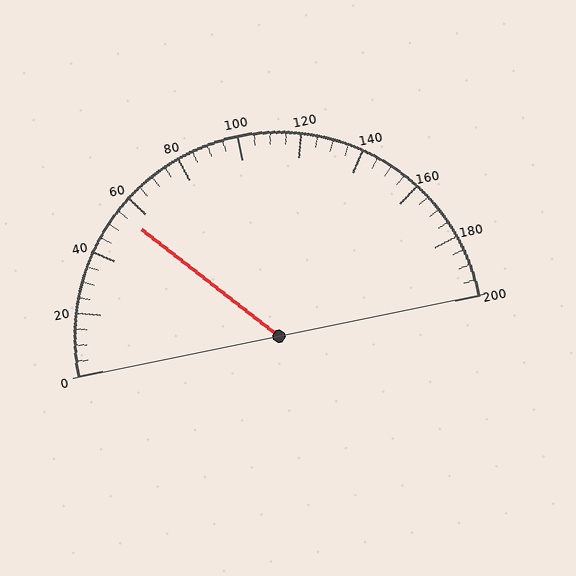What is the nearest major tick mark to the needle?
The nearest major tick mark is 60.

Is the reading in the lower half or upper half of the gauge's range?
The reading is in the lower half of the range (0 to 200).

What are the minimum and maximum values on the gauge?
The gauge ranges from 0 to 200.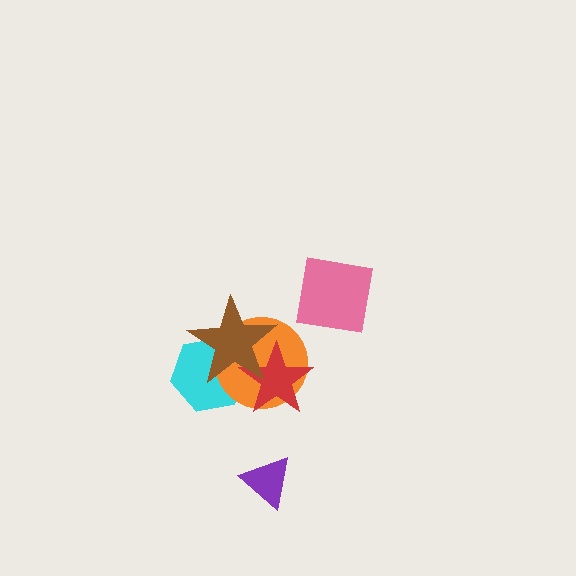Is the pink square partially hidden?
No, no other shape covers it.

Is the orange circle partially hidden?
Yes, it is partially covered by another shape.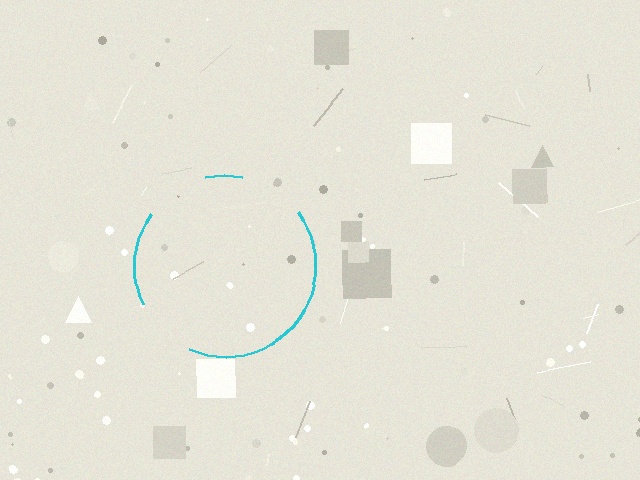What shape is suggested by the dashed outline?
The dashed outline suggests a circle.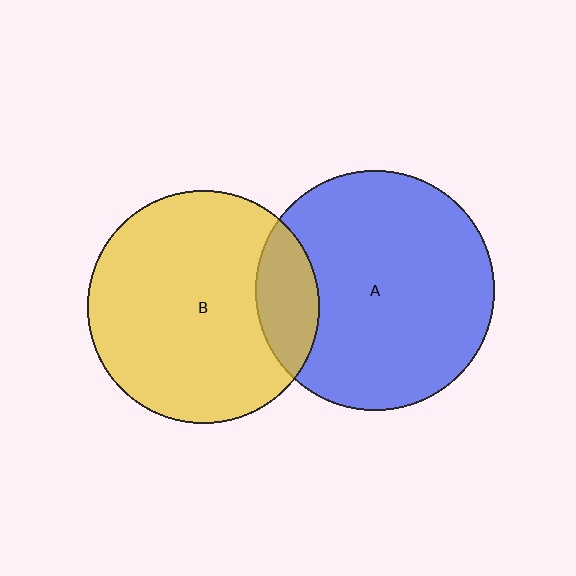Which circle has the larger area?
Circle A (blue).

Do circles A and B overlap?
Yes.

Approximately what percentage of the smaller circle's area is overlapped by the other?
Approximately 15%.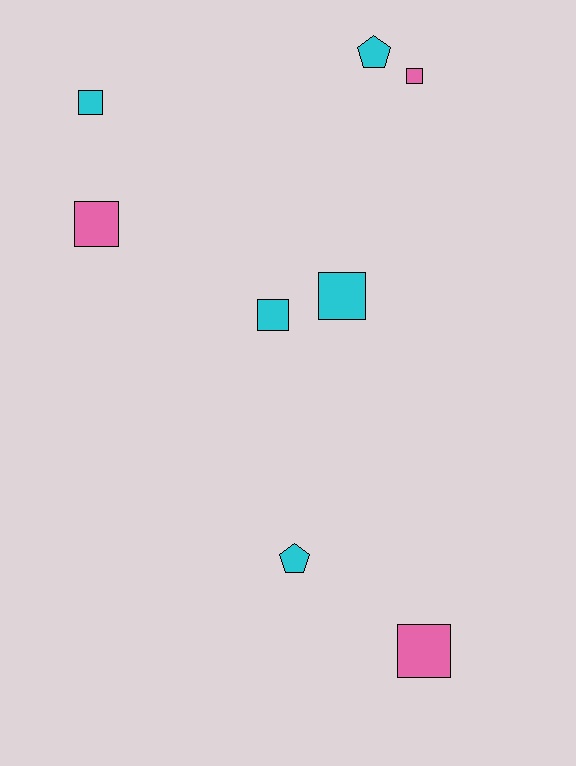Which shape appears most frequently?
Square, with 6 objects.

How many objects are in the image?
There are 8 objects.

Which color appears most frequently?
Cyan, with 5 objects.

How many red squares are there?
There are no red squares.